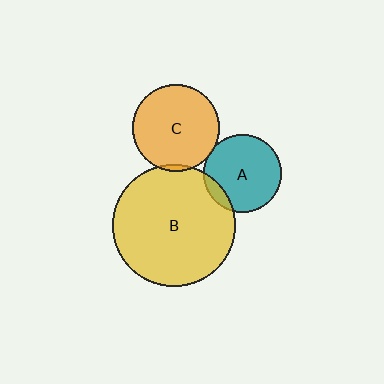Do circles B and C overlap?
Yes.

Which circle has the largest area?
Circle B (yellow).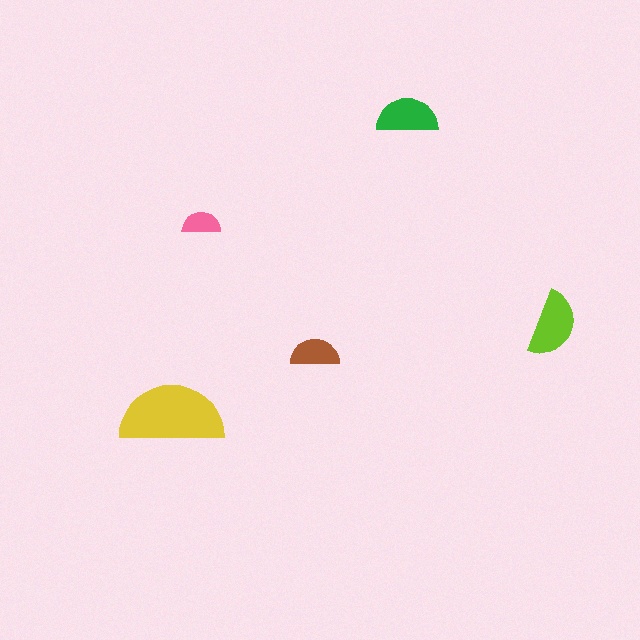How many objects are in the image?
There are 5 objects in the image.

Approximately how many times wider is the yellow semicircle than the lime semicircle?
About 1.5 times wider.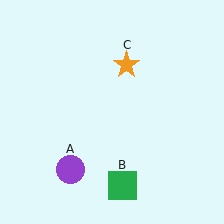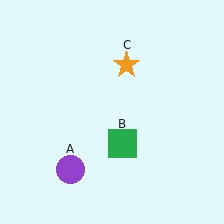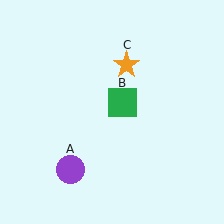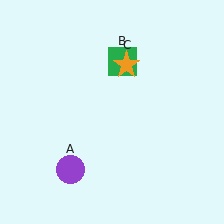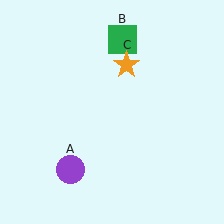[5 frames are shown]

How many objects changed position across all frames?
1 object changed position: green square (object B).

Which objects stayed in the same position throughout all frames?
Purple circle (object A) and orange star (object C) remained stationary.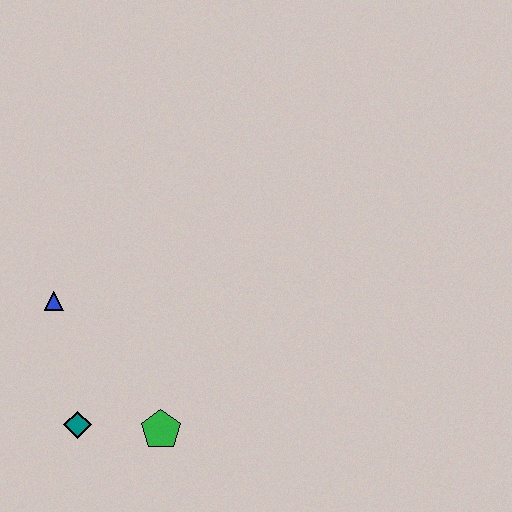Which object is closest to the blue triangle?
The teal diamond is closest to the blue triangle.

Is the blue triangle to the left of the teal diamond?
Yes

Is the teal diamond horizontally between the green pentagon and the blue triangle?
Yes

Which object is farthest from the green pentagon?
The blue triangle is farthest from the green pentagon.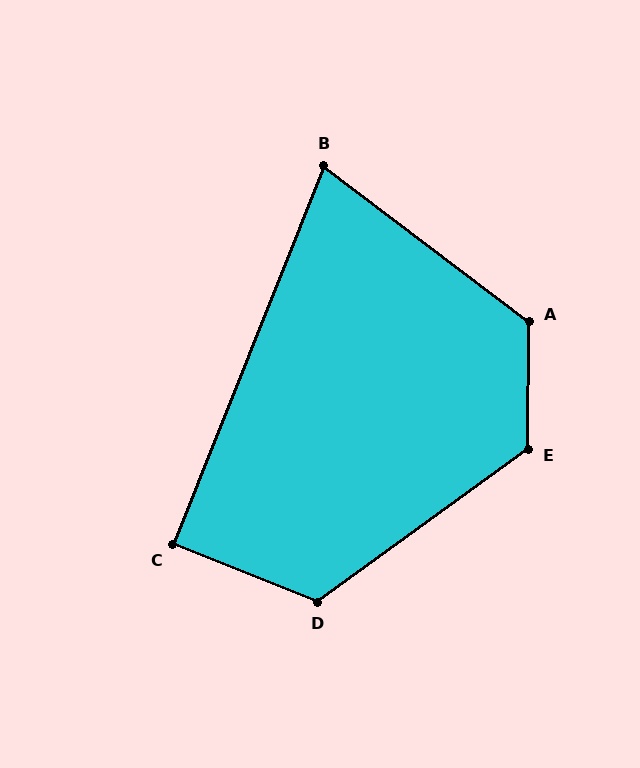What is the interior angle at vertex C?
Approximately 90 degrees (approximately right).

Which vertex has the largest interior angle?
A, at approximately 127 degrees.